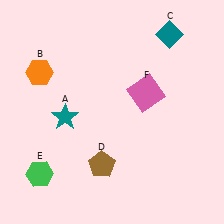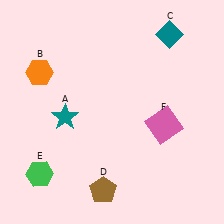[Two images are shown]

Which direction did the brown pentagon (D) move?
The brown pentagon (D) moved down.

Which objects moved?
The objects that moved are: the brown pentagon (D), the pink square (F).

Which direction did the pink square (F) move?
The pink square (F) moved down.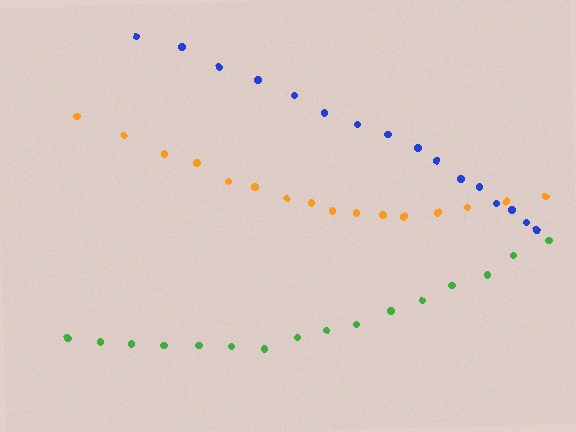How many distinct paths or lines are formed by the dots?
There are 3 distinct paths.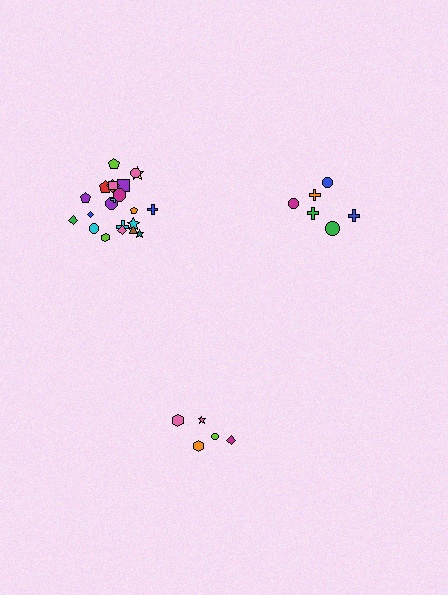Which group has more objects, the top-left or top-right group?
The top-left group.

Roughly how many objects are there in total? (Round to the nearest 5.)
Roughly 35 objects in total.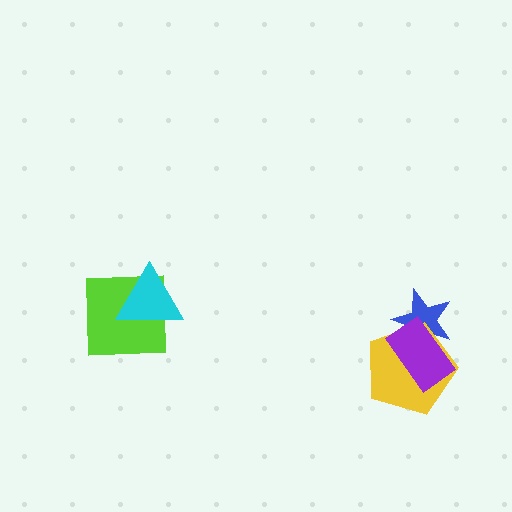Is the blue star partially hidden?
Yes, it is partially covered by another shape.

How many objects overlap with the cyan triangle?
1 object overlaps with the cyan triangle.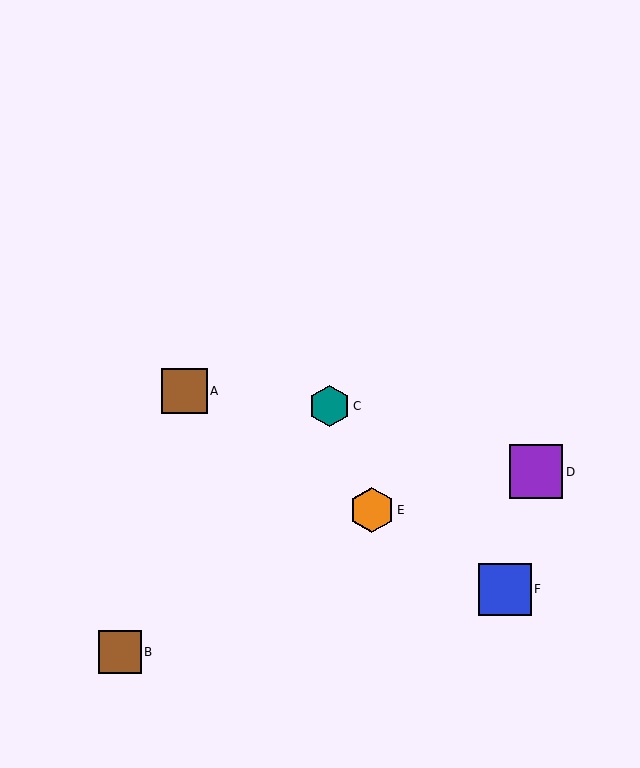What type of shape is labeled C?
Shape C is a teal hexagon.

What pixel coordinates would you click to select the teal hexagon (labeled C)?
Click at (329, 406) to select the teal hexagon C.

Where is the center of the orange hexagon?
The center of the orange hexagon is at (372, 510).